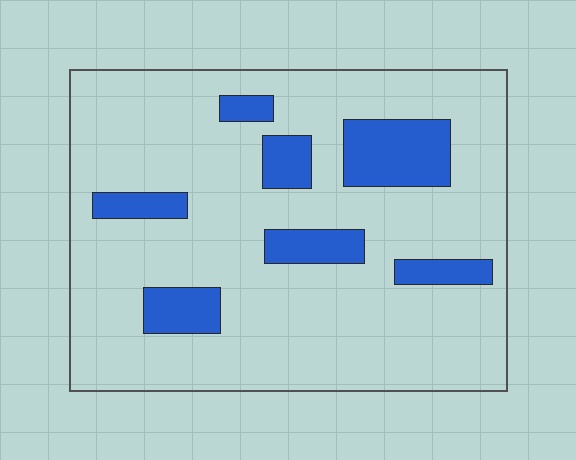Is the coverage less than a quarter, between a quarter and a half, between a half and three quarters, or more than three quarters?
Less than a quarter.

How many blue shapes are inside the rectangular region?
7.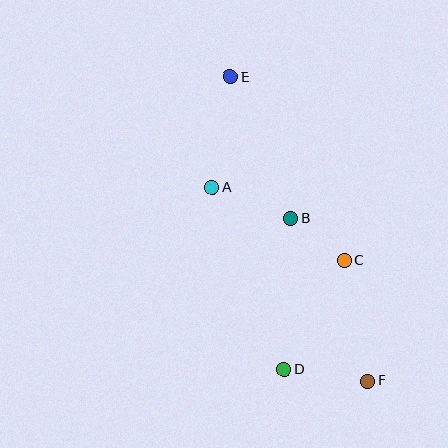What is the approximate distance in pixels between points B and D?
The distance between B and D is approximately 152 pixels.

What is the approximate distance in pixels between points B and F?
The distance between B and F is approximately 180 pixels.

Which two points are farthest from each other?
Points E and F are farthest from each other.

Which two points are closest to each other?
Points B and C are closest to each other.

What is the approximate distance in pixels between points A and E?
The distance between A and E is approximately 112 pixels.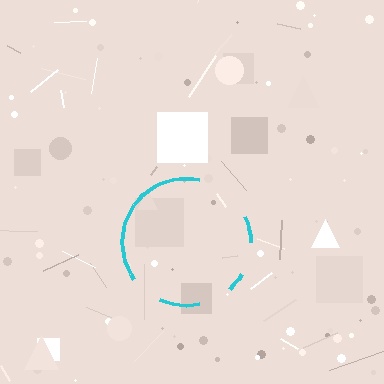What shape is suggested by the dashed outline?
The dashed outline suggests a circle.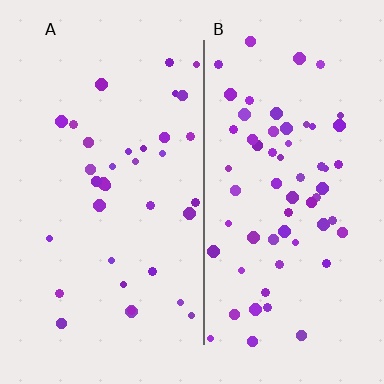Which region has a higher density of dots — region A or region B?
B (the right).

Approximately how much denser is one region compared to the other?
Approximately 1.8× — region B over region A.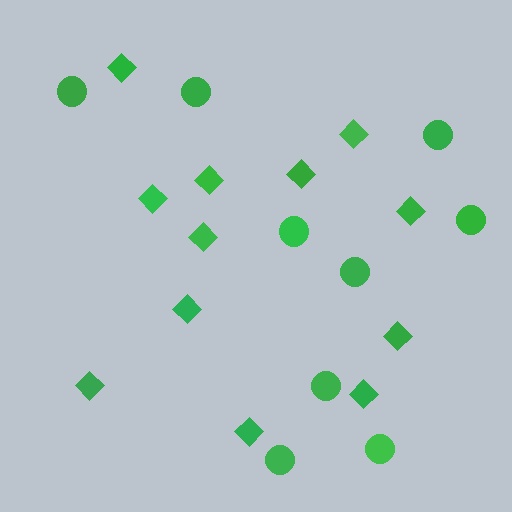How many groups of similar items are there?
There are 2 groups: one group of diamonds (12) and one group of circles (9).